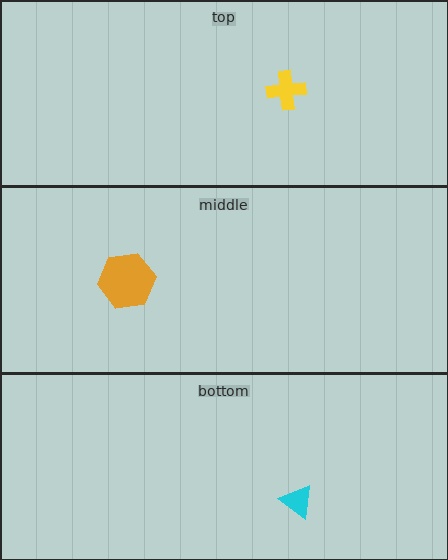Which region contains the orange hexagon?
The middle region.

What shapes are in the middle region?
The orange hexagon.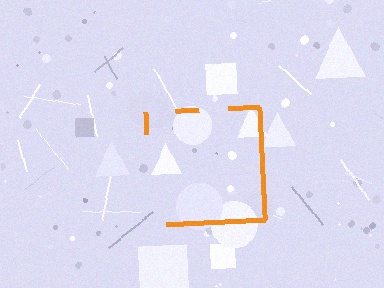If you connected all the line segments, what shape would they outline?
They would outline a square.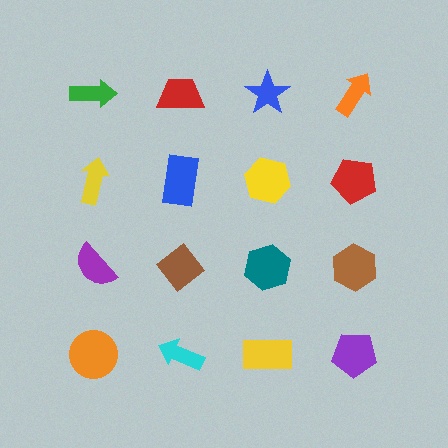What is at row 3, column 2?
A brown diamond.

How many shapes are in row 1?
4 shapes.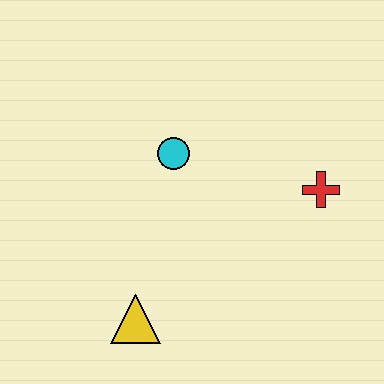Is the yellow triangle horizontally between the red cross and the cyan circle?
No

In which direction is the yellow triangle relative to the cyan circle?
The yellow triangle is below the cyan circle.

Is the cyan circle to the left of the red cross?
Yes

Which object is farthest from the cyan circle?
The yellow triangle is farthest from the cyan circle.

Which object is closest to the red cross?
The cyan circle is closest to the red cross.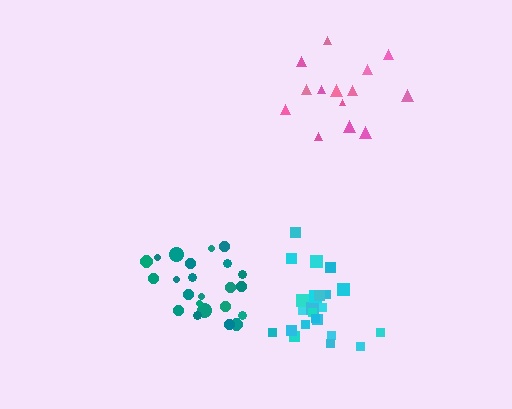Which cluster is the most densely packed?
Cyan.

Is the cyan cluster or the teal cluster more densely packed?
Cyan.